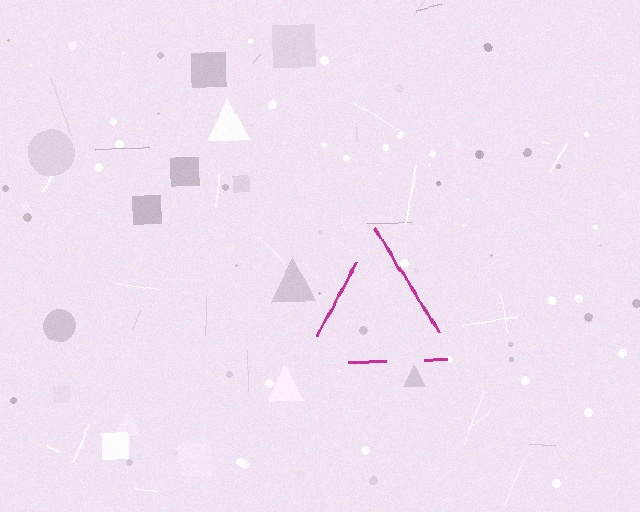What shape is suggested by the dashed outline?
The dashed outline suggests a triangle.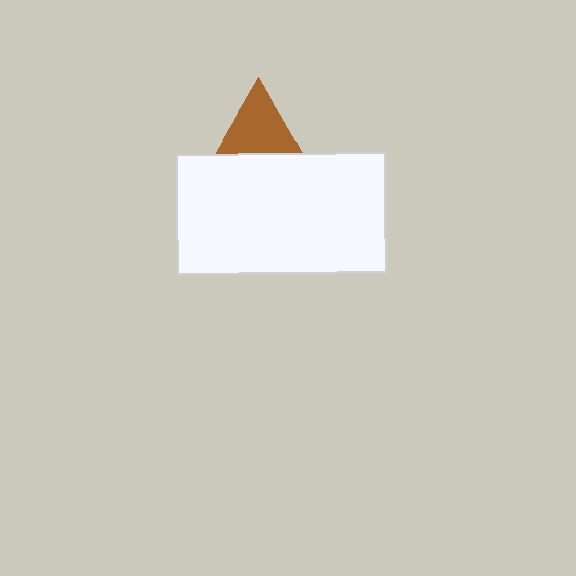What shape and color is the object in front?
The object in front is a white rectangle.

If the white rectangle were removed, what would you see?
You would see the complete brown triangle.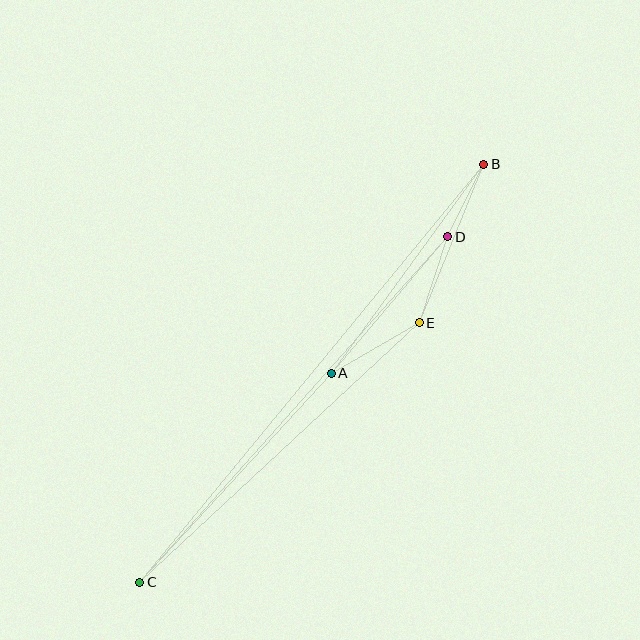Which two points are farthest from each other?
Points B and C are farthest from each other.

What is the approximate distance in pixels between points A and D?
The distance between A and D is approximately 179 pixels.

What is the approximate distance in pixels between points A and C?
The distance between A and C is approximately 283 pixels.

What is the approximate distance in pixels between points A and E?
The distance between A and E is approximately 102 pixels.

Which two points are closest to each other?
Points B and D are closest to each other.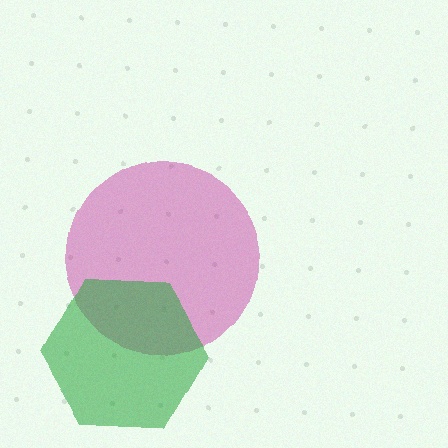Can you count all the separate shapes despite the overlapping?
Yes, there are 2 separate shapes.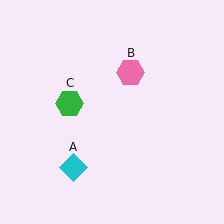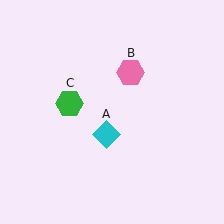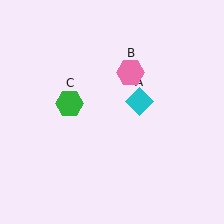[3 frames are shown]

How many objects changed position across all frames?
1 object changed position: cyan diamond (object A).